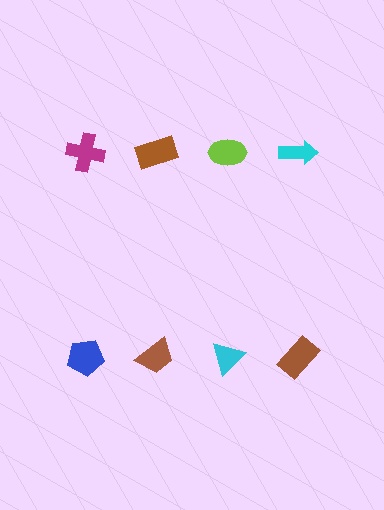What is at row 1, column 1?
A magenta cross.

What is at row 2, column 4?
A brown rectangle.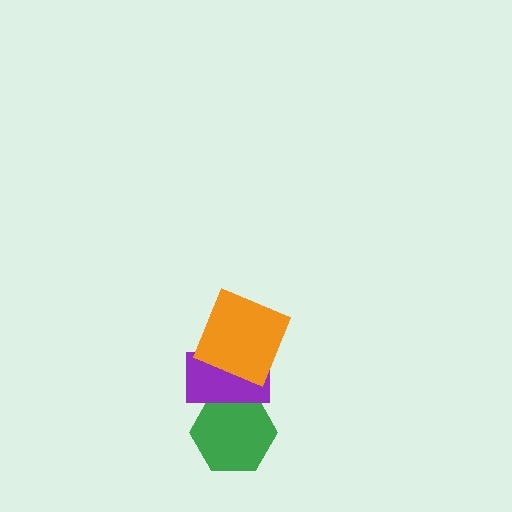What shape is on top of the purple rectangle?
The orange square is on top of the purple rectangle.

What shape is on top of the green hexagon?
The purple rectangle is on top of the green hexagon.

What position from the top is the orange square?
The orange square is 1st from the top.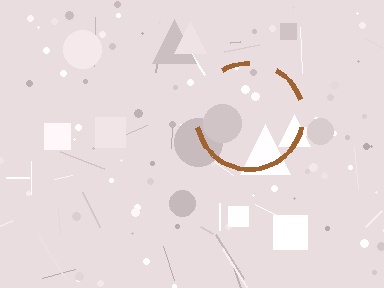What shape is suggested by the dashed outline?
The dashed outline suggests a circle.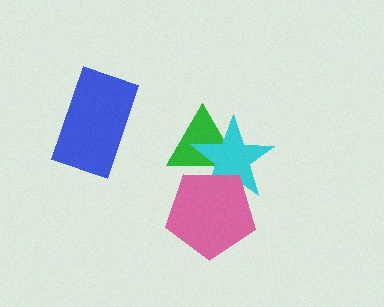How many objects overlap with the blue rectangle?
0 objects overlap with the blue rectangle.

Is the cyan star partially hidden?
Yes, it is partially covered by another shape.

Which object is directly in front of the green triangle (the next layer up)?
The cyan star is directly in front of the green triangle.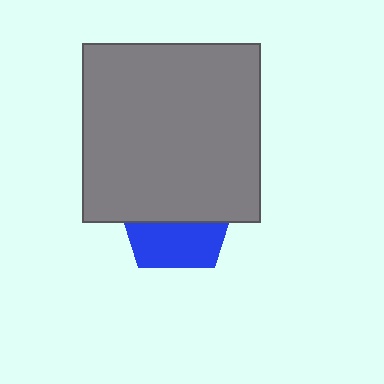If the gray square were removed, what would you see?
You would see the complete blue pentagon.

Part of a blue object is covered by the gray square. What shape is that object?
It is a pentagon.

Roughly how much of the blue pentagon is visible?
A small part of it is visible (roughly 40%).